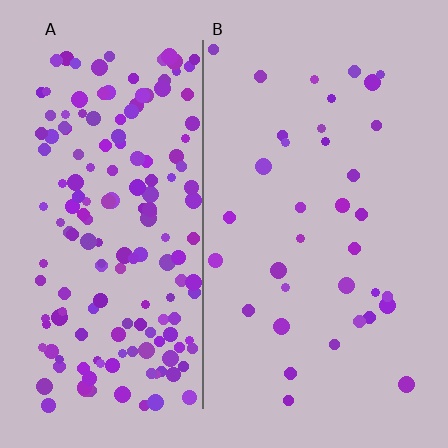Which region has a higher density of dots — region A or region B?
A (the left).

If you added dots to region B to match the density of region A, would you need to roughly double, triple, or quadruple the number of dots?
Approximately quadruple.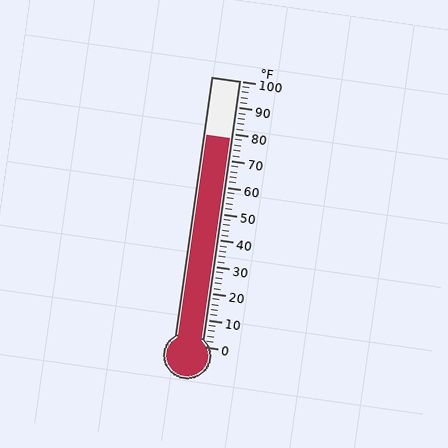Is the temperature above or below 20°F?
The temperature is above 20°F.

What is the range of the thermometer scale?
The thermometer scale ranges from 0°F to 100°F.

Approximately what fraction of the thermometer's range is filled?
The thermometer is filled to approximately 80% of its range.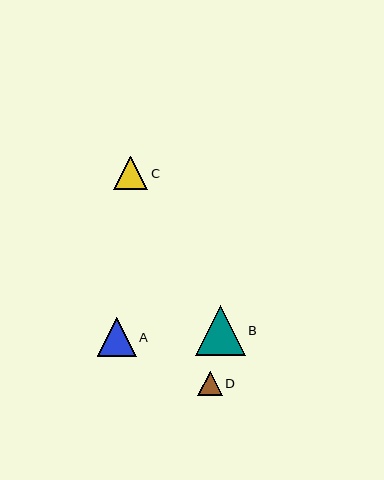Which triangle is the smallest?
Triangle D is the smallest with a size of approximately 24 pixels.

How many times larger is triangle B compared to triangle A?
Triangle B is approximately 1.3 times the size of triangle A.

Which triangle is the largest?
Triangle B is the largest with a size of approximately 50 pixels.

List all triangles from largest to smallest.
From largest to smallest: B, A, C, D.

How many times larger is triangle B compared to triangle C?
Triangle B is approximately 1.5 times the size of triangle C.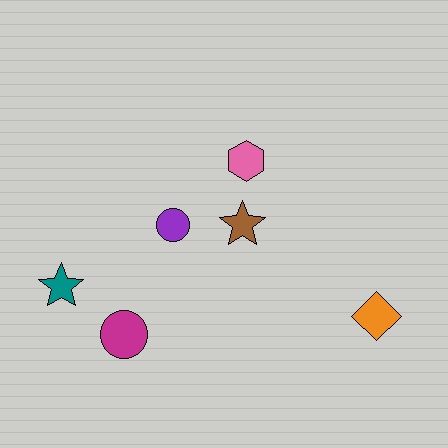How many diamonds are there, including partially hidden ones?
There is 1 diamond.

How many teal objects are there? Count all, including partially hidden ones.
There is 1 teal object.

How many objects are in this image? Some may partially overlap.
There are 6 objects.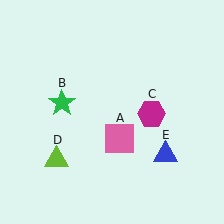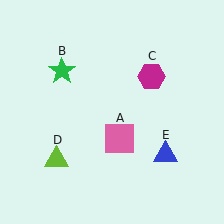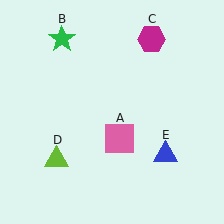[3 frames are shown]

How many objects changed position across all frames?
2 objects changed position: green star (object B), magenta hexagon (object C).